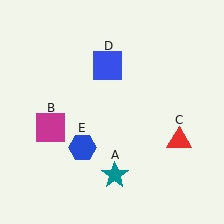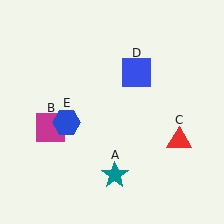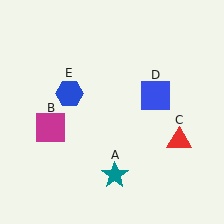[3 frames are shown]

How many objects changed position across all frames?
2 objects changed position: blue square (object D), blue hexagon (object E).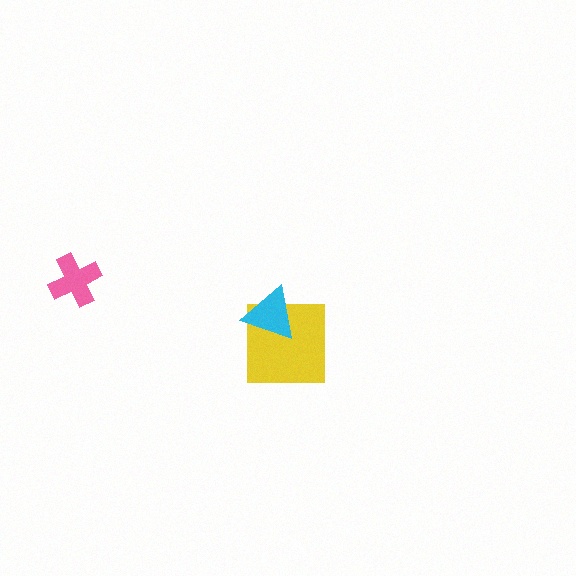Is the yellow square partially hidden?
Yes, it is partially covered by another shape.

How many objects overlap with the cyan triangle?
1 object overlaps with the cyan triangle.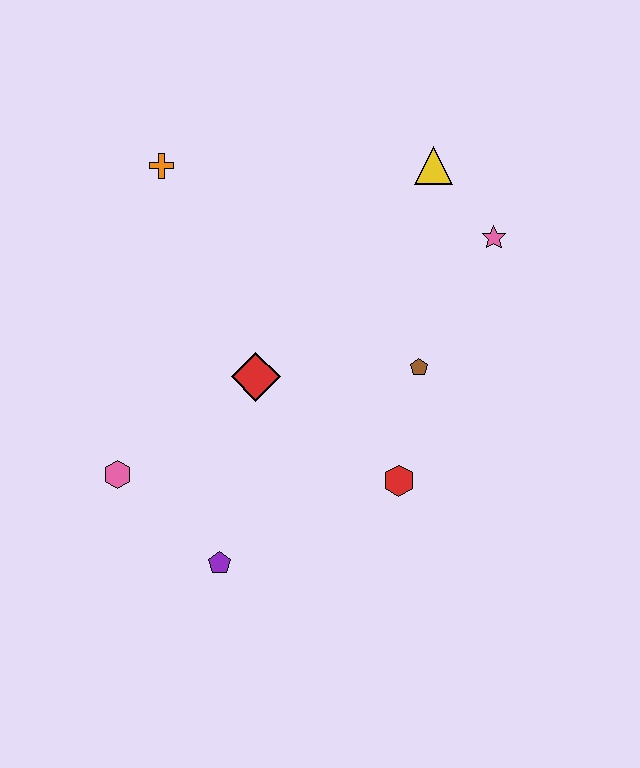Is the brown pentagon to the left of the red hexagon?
No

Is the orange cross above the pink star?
Yes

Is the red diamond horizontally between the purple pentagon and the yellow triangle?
Yes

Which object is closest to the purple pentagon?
The pink hexagon is closest to the purple pentagon.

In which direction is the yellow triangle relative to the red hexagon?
The yellow triangle is above the red hexagon.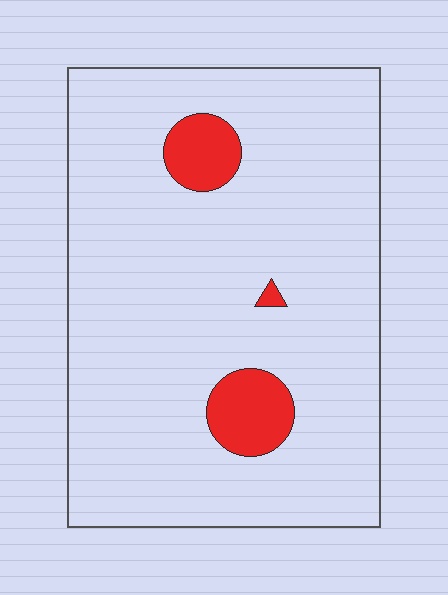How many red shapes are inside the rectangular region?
3.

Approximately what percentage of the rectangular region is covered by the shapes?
Approximately 10%.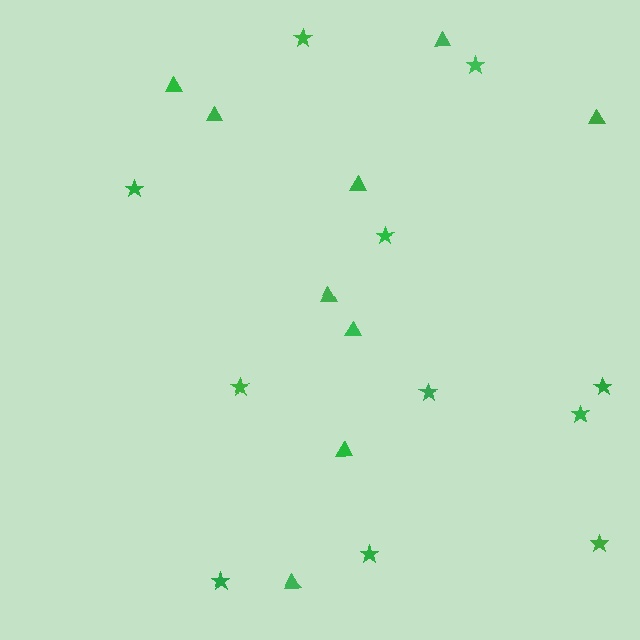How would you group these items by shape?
There are 2 groups: one group of triangles (9) and one group of stars (11).